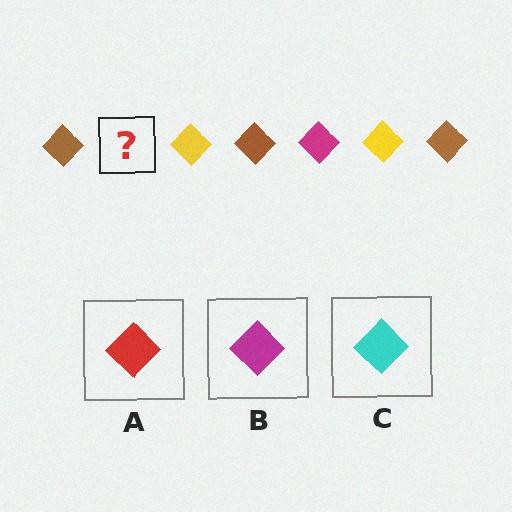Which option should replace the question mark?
Option B.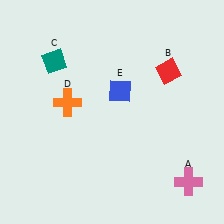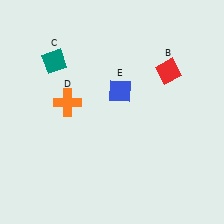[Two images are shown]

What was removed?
The pink cross (A) was removed in Image 2.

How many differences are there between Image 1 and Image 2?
There is 1 difference between the two images.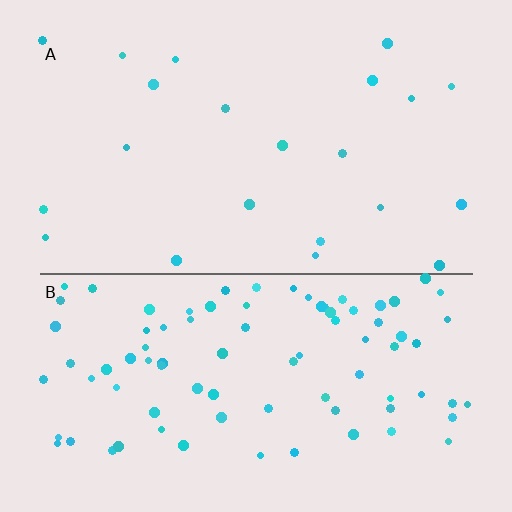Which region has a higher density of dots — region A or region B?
B (the bottom).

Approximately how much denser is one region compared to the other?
Approximately 4.0× — region B over region A.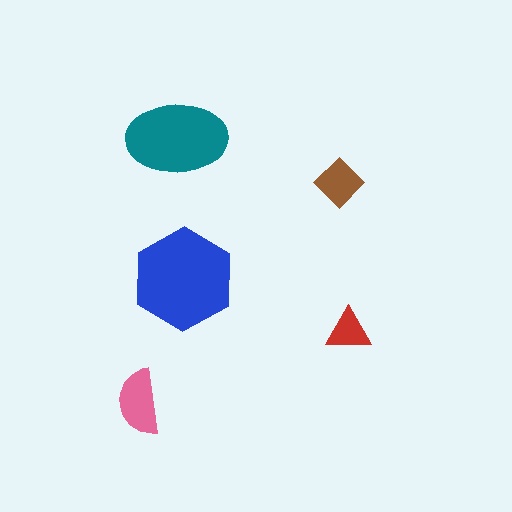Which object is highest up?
The teal ellipse is topmost.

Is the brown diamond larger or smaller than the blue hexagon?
Smaller.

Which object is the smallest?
The red triangle.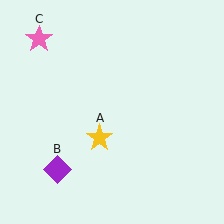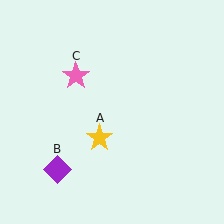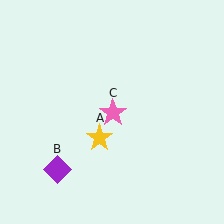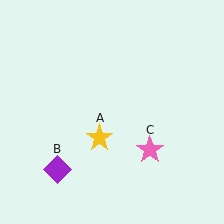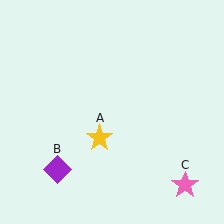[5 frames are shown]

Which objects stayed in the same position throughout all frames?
Yellow star (object A) and purple diamond (object B) remained stationary.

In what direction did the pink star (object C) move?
The pink star (object C) moved down and to the right.